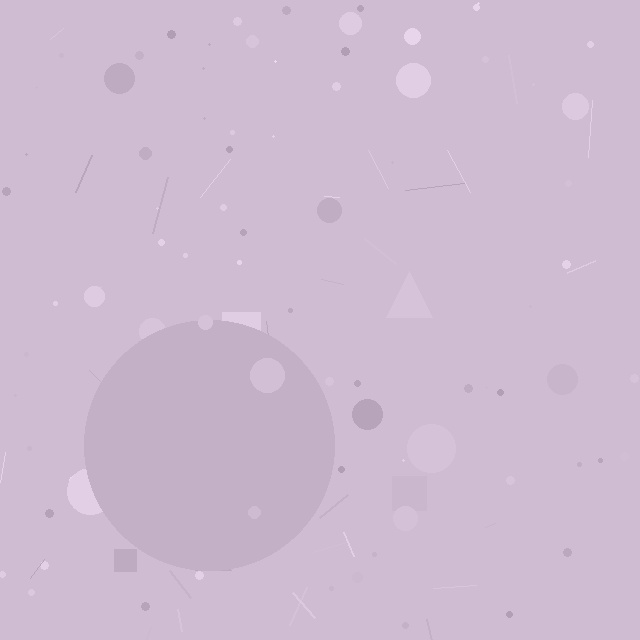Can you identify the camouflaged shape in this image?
The camouflaged shape is a circle.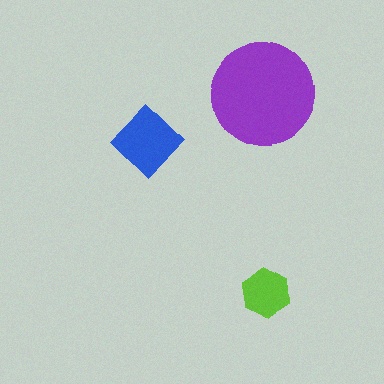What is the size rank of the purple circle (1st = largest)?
1st.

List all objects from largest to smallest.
The purple circle, the blue diamond, the lime hexagon.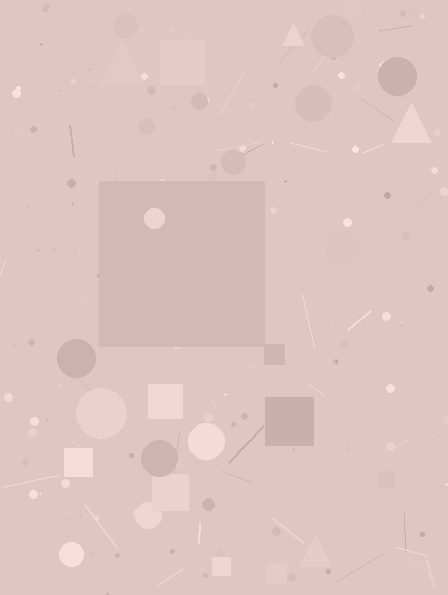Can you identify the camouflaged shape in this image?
The camouflaged shape is a square.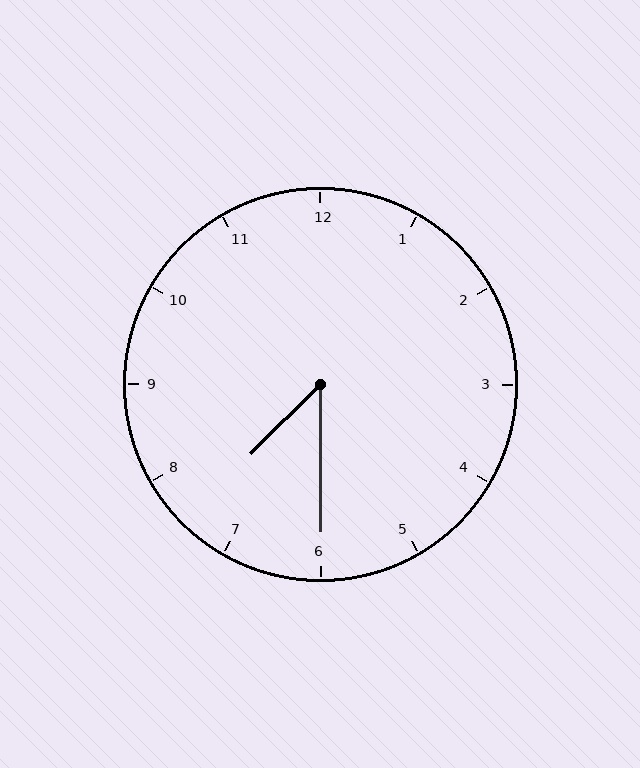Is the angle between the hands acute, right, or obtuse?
It is acute.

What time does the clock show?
7:30.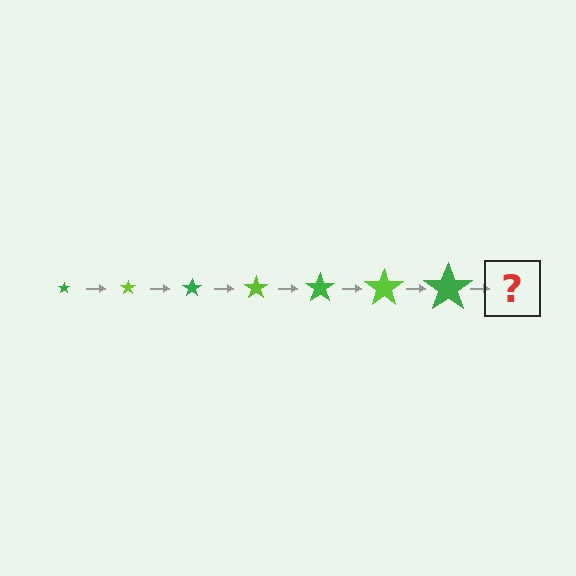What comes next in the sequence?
The next element should be a lime star, larger than the previous one.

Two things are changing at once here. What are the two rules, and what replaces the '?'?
The two rules are that the star grows larger each step and the color cycles through green and lime. The '?' should be a lime star, larger than the previous one.